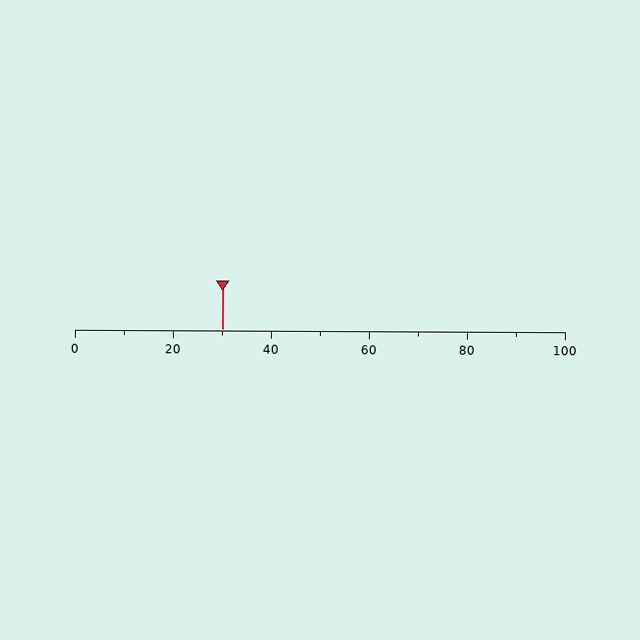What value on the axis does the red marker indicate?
The marker indicates approximately 30.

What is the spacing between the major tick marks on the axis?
The major ticks are spaced 20 apart.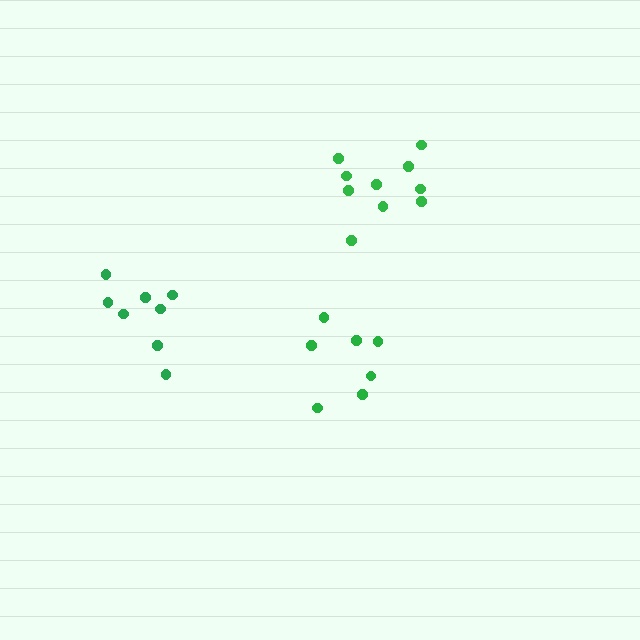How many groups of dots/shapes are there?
There are 3 groups.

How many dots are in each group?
Group 1: 7 dots, Group 2: 10 dots, Group 3: 8 dots (25 total).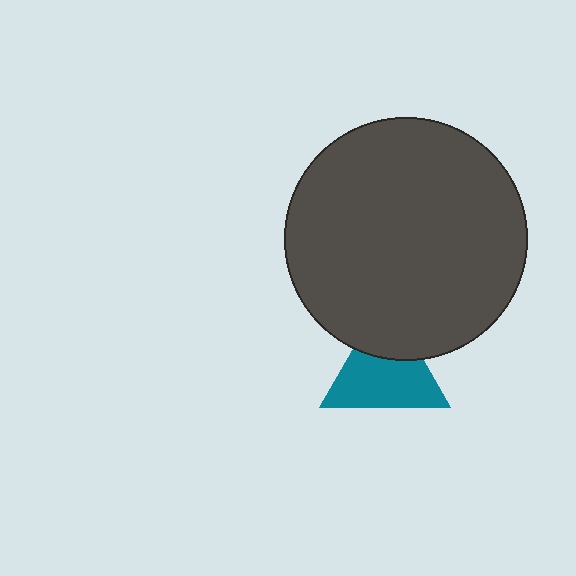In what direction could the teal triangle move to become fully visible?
The teal triangle could move down. That would shift it out from behind the dark gray circle entirely.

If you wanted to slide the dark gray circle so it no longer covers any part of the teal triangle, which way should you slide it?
Slide it up — that is the most direct way to separate the two shapes.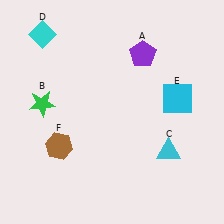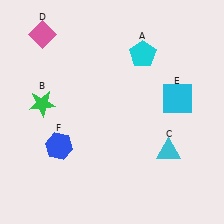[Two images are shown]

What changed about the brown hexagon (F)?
In Image 1, F is brown. In Image 2, it changed to blue.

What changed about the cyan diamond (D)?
In Image 1, D is cyan. In Image 2, it changed to pink.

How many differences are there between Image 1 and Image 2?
There are 3 differences between the two images.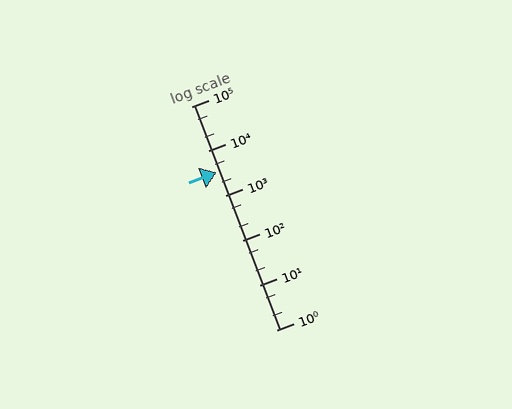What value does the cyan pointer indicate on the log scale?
The pointer indicates approximately 3300.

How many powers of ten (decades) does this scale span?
The scale spans 5 decades, from 1 to 100000.